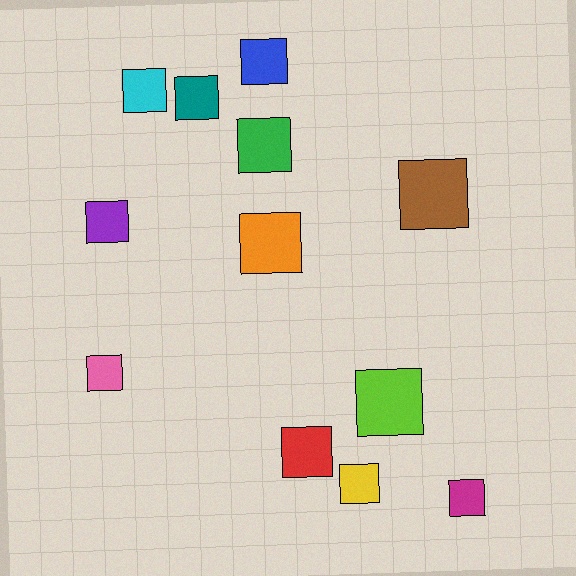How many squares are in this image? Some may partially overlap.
There are 12 squares.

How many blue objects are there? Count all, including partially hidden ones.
There is 1 blue object.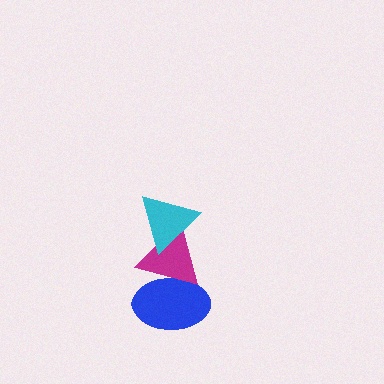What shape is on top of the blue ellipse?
The magenta triangle is on top of the blue ellipse.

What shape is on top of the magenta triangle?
The cyan triangle is on top of the magenta triangle.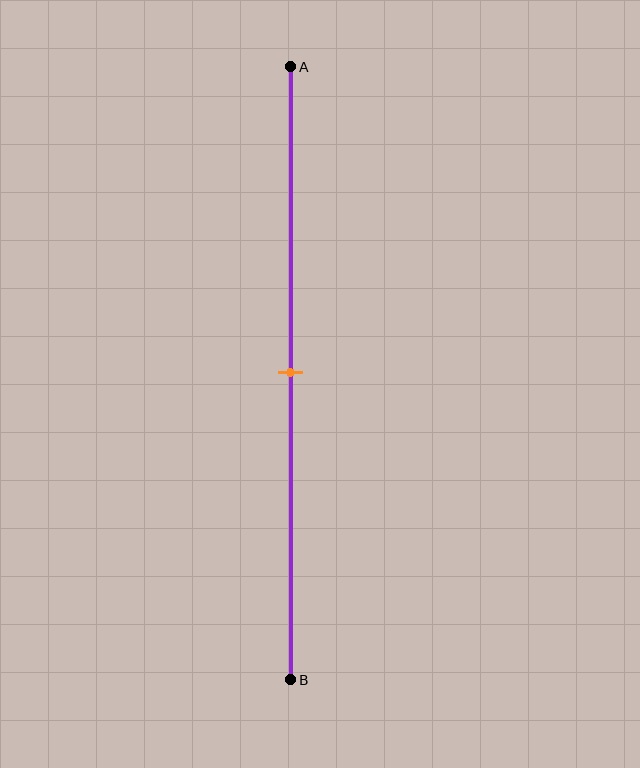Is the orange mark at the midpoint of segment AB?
Yes, the mark is approximately at the midpoint.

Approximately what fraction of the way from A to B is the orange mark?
The orange mark is approximately 50% of the way from A to B.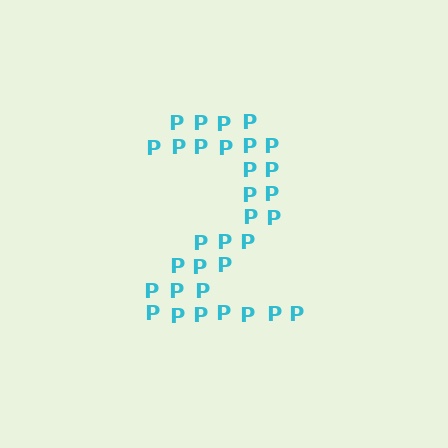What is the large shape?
The large shape is the digit 2.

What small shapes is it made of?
It is made of small letter P's.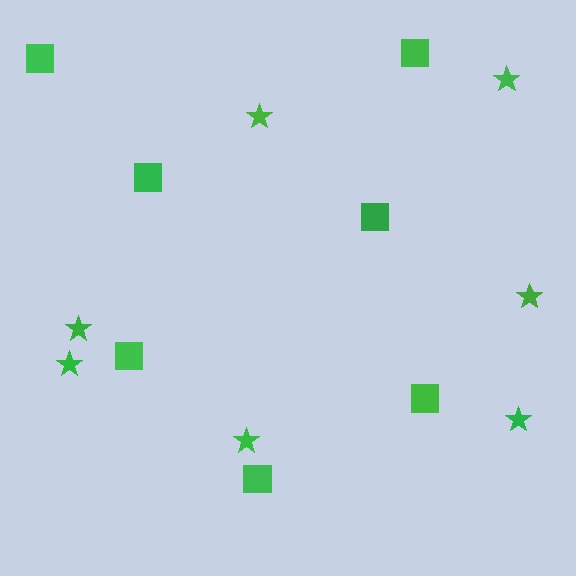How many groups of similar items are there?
There are 2 groups: one group of squares (7) and one group of stars (7).